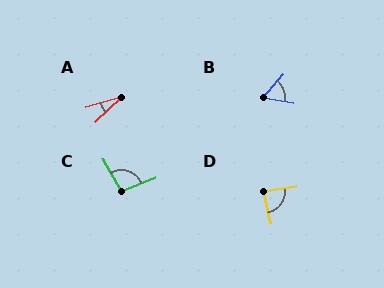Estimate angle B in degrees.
Approximately 59 degrees.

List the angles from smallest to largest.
A (28°), B (59°), D (85°), C (100°).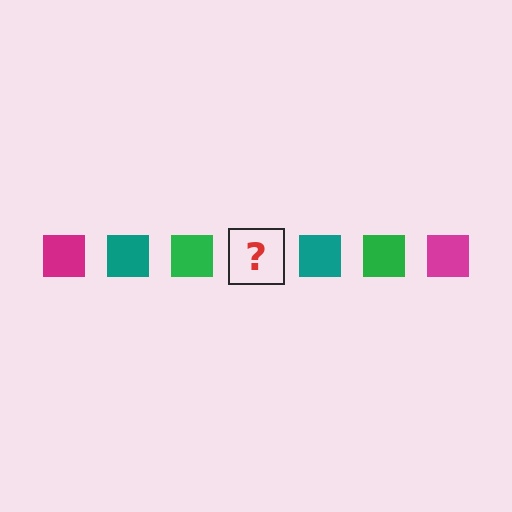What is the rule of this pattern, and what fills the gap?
The rule is that the pattern cycles through magenta, teal, green squares. The gap should be filled with a magenta square.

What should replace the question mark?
The question mark should be replaced with a magenta square.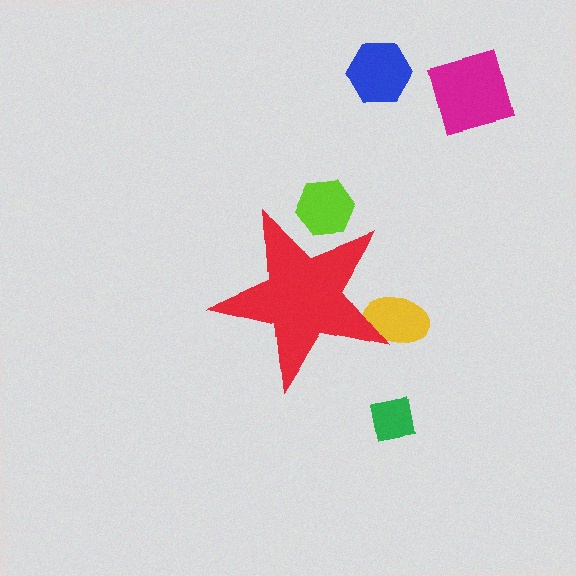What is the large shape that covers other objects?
A red star.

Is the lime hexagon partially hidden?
Yes, the lime hexagon is partially hidden behind the red star.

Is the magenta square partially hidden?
No, the magenta square is fully visible.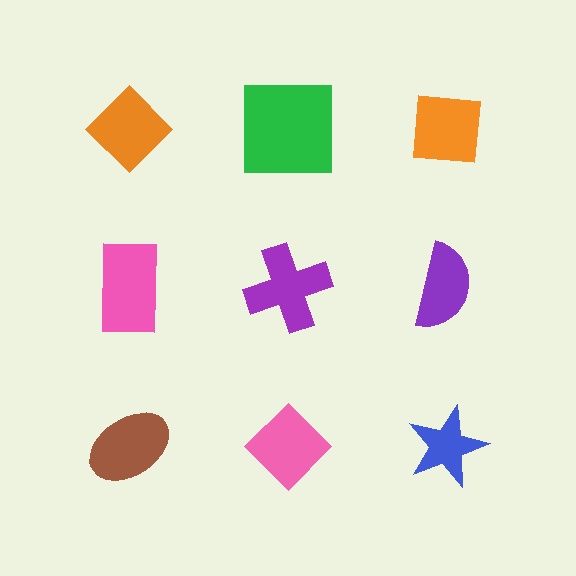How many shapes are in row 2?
3 shapes.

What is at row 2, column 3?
A purple semicircle.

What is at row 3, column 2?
A pink diamond.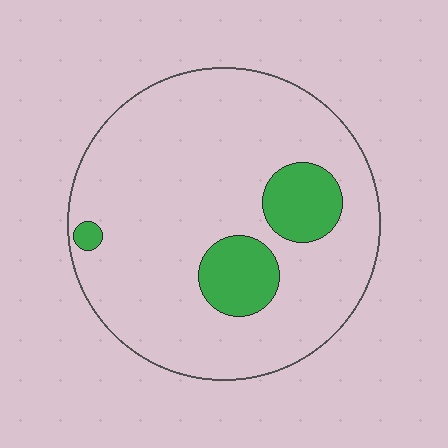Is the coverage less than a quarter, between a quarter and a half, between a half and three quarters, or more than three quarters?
Less than a quarter.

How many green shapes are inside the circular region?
3.